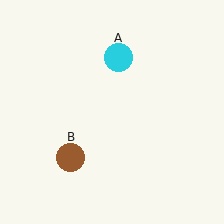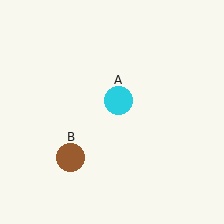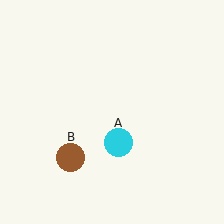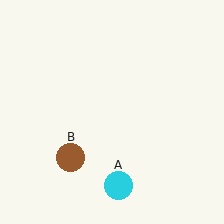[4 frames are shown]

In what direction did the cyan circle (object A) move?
The cyan circle (object A) moved down.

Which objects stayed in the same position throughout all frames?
Brown circle (object B) remained stationary.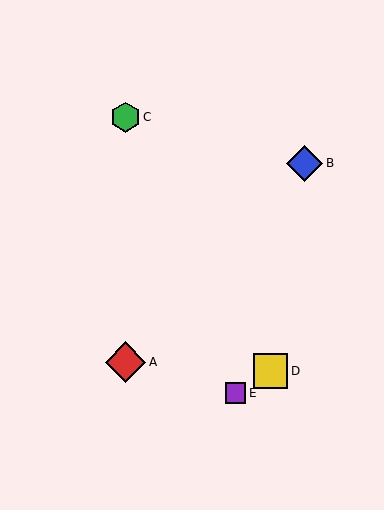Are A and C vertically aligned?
Yes, both are at x≈126.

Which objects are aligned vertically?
Objects A, C are aligned vertically.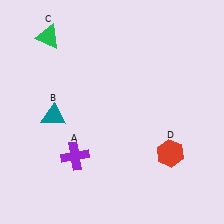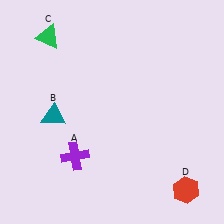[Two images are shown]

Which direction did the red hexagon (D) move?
The red hexagon (D) moved down.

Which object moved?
The red hexagon (D) moved down.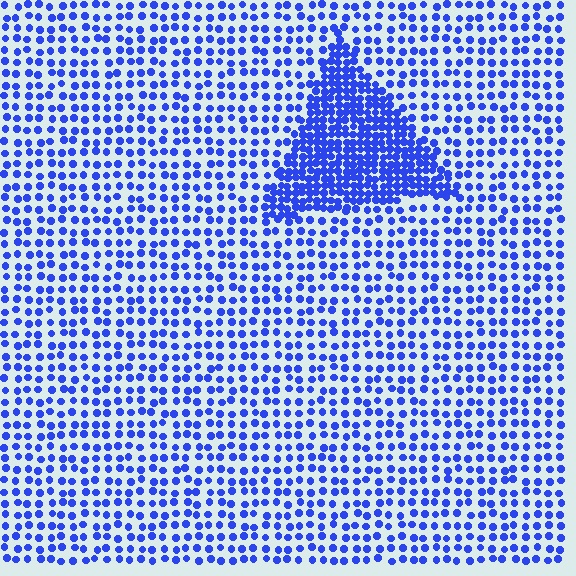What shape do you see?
I see a triangle.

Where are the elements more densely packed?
The elements are more densely packed inside the triangle boundary.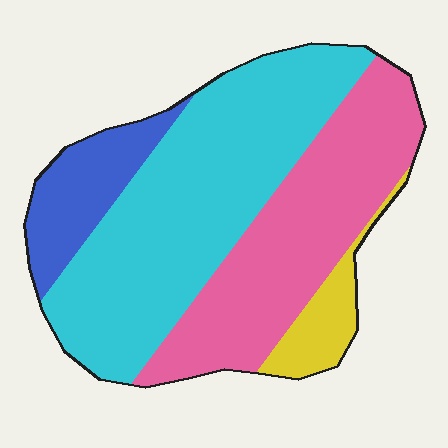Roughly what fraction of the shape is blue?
Blue takes up about one eighth (1/8) of the shape.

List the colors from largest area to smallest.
From largest to smallest: cyan, pink, blue, yellow.